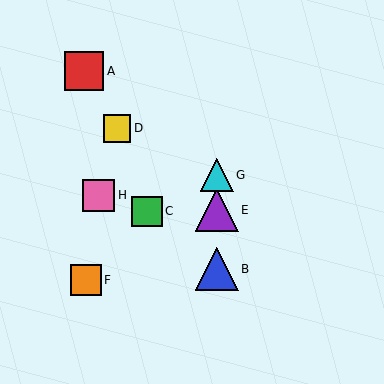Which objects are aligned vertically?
Objects B, E, G are aligned vertically.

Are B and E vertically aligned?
Yes, both are at x≈217.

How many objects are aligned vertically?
3 objects (B, E, G) are aligned vertically.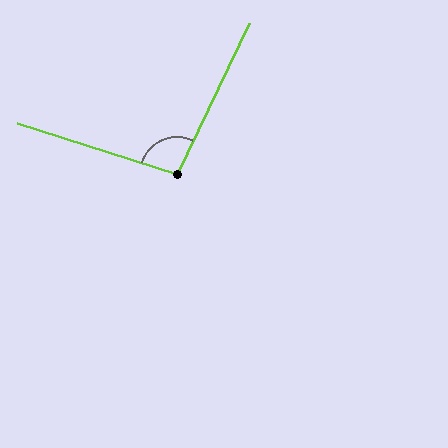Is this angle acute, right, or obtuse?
It is obtuse.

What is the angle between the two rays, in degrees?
Approximately 98 degrees.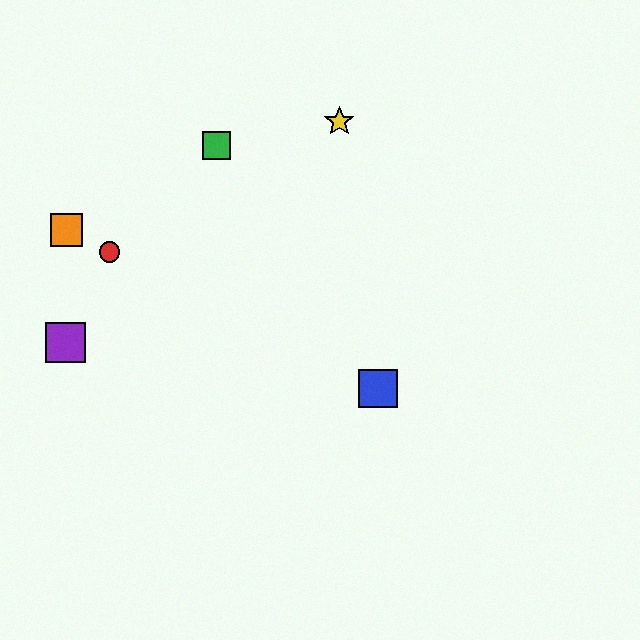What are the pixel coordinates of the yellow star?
The yellow star is at (339, 122).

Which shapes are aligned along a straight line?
The red circle, the blue square, the orange square are aligned along a straight line.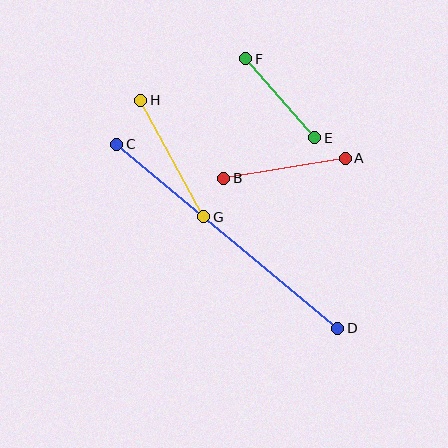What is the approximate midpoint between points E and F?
The midpoint is at approximately (280, 98) pixels.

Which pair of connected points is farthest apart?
Points C and D are farthest apart.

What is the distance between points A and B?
The distance is approximately 123 pixels.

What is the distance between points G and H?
The distance is approximately 132 pixels.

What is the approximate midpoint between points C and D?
The midpoint is at approximately (227, 236) pixels.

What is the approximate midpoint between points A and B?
The midpoint is at approximately (284, 168) pixels.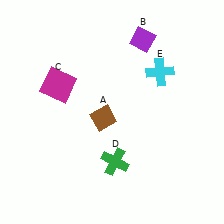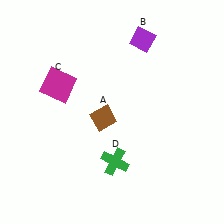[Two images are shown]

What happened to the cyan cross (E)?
The cyan cross (E) was removed in Image 2. It was in the top-right area of Image 1.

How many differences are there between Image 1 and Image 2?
There is 1 difference between the two images.